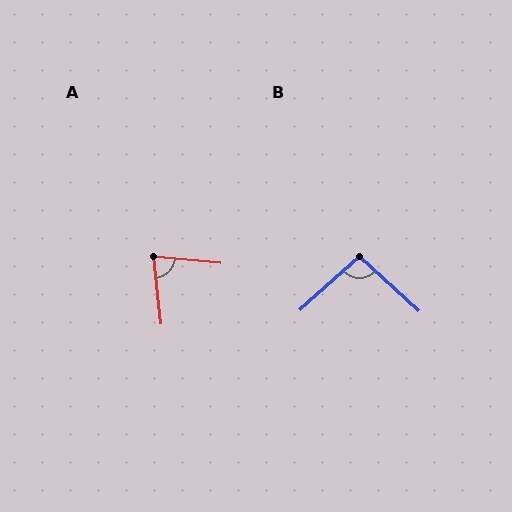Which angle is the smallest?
A, at approximately 78 degrees.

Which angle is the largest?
B, at approximately 96 degrees.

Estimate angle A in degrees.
Approximately 78 degrees.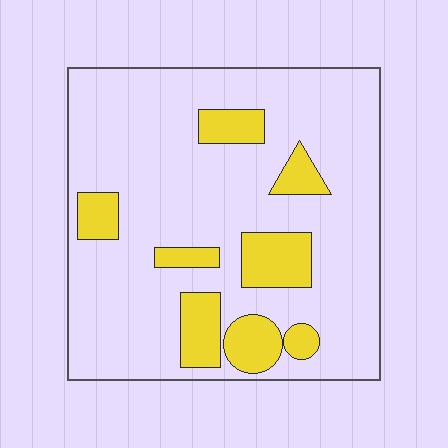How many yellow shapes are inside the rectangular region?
8.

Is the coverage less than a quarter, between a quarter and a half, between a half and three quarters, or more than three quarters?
Less than a quarter.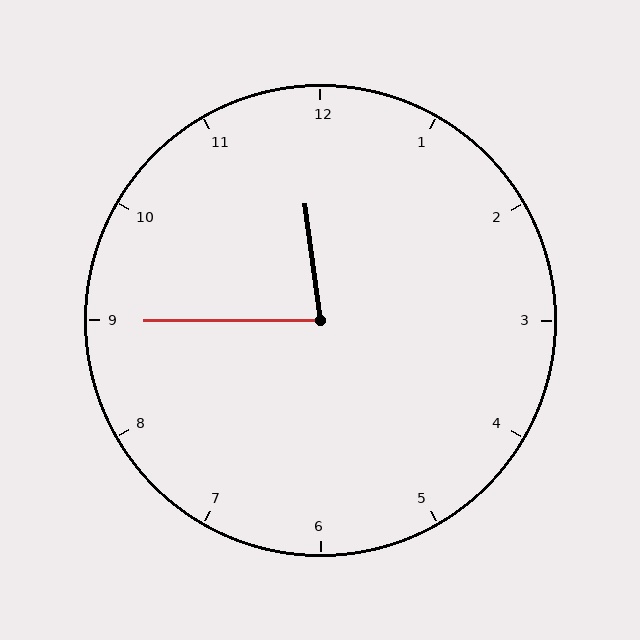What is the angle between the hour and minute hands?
Approximately 82 degrees.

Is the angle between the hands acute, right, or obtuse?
It is acute.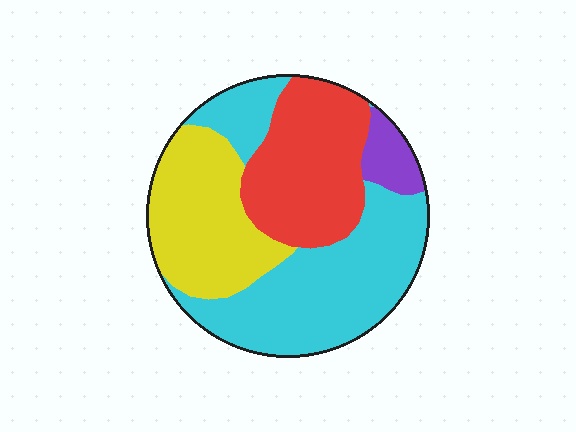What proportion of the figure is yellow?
Yellow covers around 25% of the figure.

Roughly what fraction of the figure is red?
Red takes up between a quarter and a half of the figure.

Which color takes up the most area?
Cyan, at roughly 40%.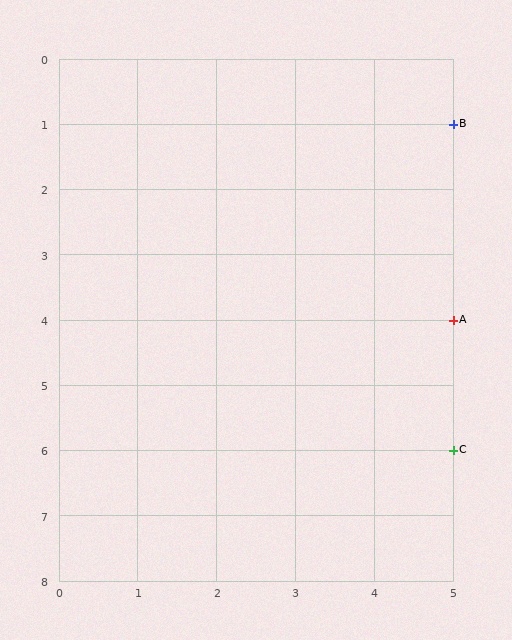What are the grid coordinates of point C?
Point C is at grid coordinates (5, 6).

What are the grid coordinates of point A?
Point A is at grid coordinates (5, 4).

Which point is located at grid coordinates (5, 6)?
Point C is at (5, 6).